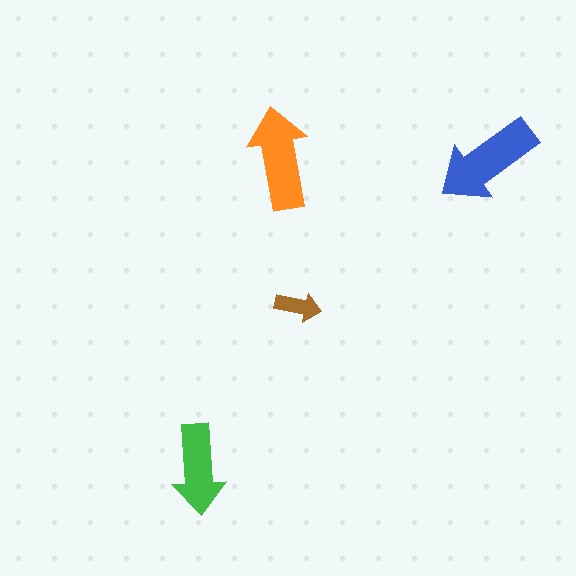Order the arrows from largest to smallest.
the blue one, the orange one, the green one, the brown one.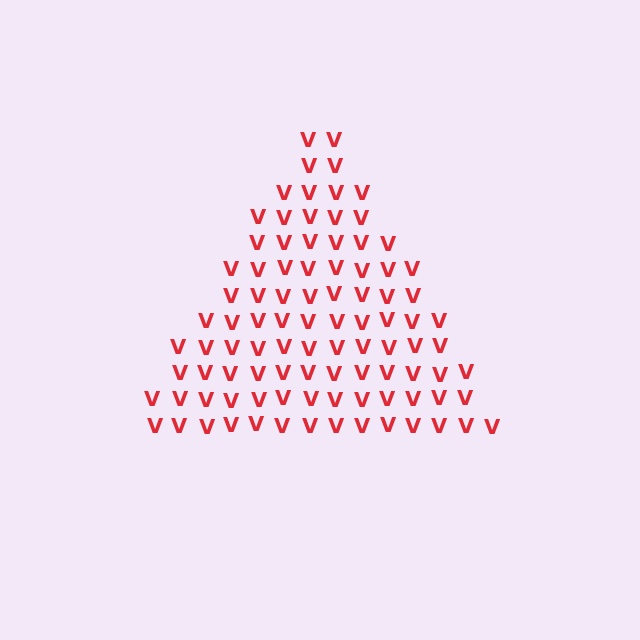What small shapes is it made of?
It is made of small letter V's.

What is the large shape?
The large shape is a triangle.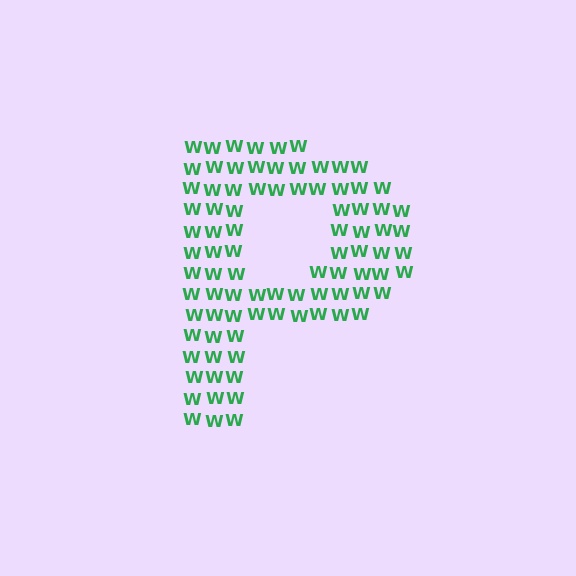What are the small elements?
The small elements are letter W's.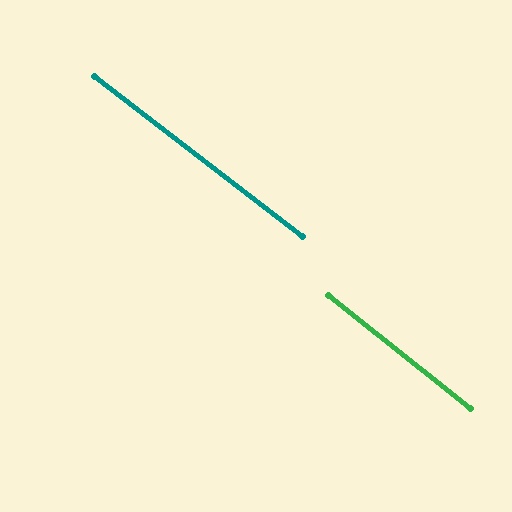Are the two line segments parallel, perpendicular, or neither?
Parallel — their directions differ by only 0.8°.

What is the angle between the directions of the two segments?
Approximately 1 degree.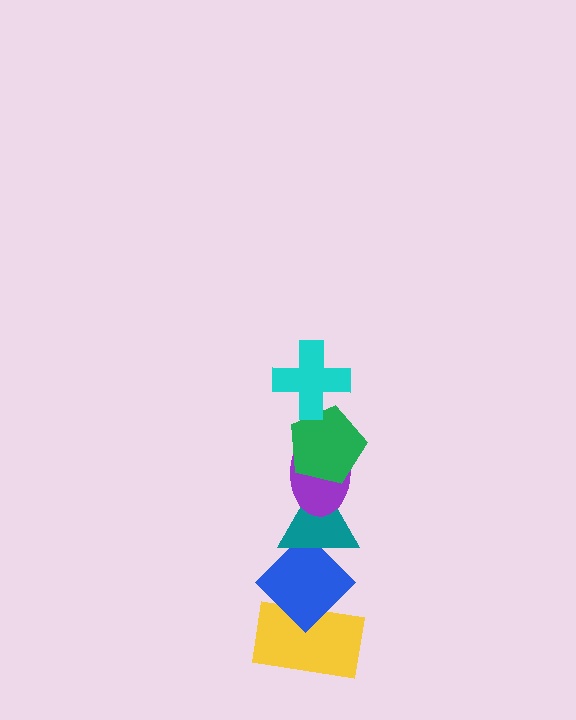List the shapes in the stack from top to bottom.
From top to bottom: the cyan cross, the green pentagon, the purple ellipse, the teal triangle, the blue diamond, the yellow rectangle.